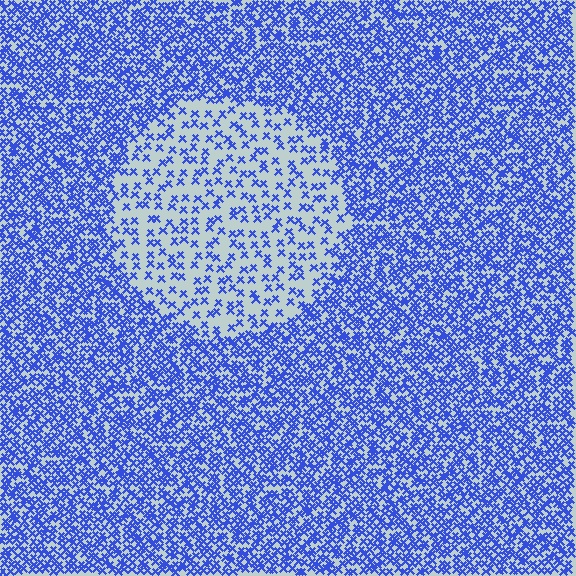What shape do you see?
I see a circle.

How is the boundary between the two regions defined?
The boundary is defined by a change in element density (approximately 2.7x ratio). All elements are the same color, size, and shape.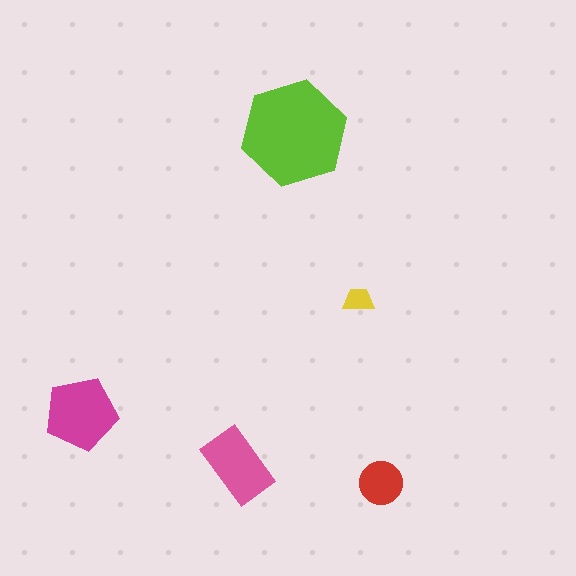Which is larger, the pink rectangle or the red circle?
The pink rectangle.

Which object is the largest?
The lime hexagon.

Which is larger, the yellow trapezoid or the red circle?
The red circle.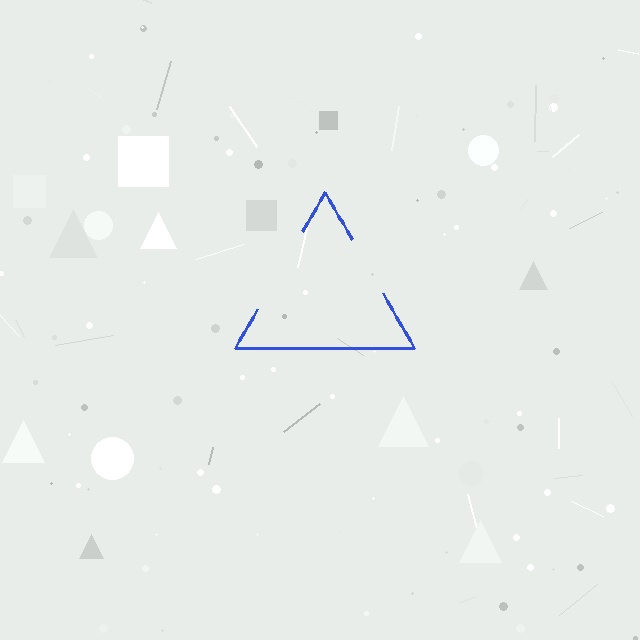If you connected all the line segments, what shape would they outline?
They would outline a triangle.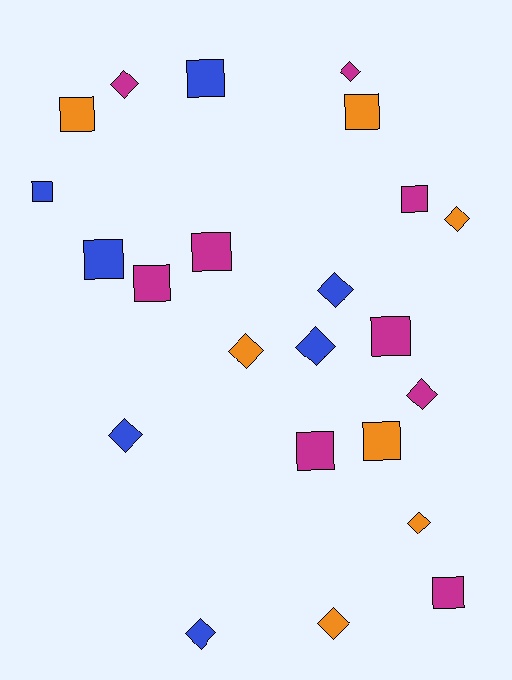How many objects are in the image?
There are 23 objects.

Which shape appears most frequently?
Square, with 12 objects.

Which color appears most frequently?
Magenta, with 9 objects.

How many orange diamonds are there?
There are 4 orange diamonds.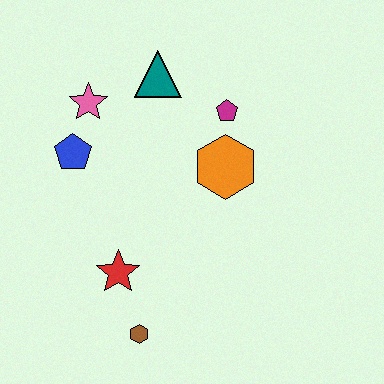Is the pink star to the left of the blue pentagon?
No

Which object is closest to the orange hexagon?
The magenta pentagon is closest to the orange hexagon.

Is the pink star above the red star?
Yes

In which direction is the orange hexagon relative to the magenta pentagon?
The orange hexagon is below the magenta pentagon.